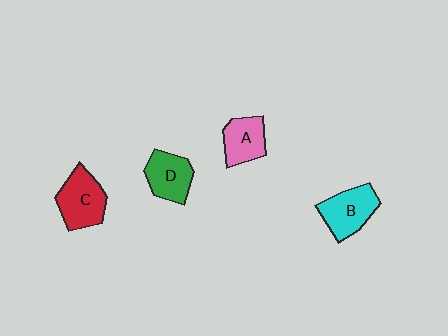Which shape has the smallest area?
Shape A (pink).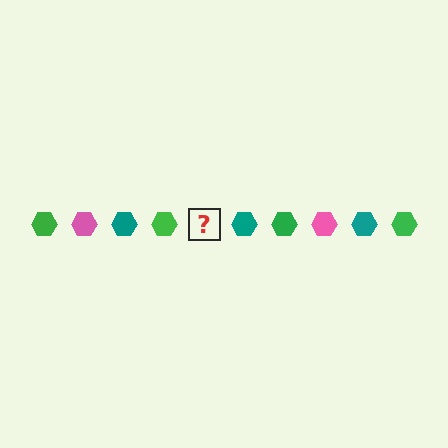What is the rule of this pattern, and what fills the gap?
The rule is that the pattern cycles through green, pink, teal hexagons. The gap should be filled with a pink hexagon.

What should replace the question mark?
The question mark should be replaced with a pink hexagon.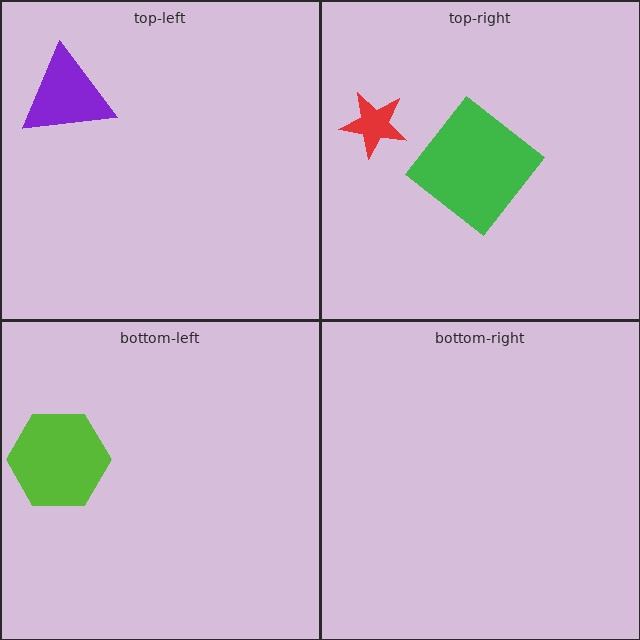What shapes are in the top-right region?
The green diamond, the red star.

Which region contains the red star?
The top-right region.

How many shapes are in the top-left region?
1.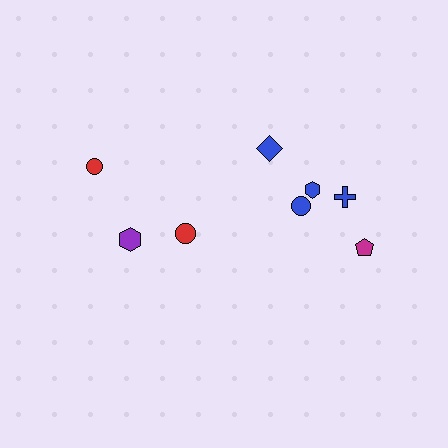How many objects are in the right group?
There are 5 objects.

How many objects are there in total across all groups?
There are 8 objects.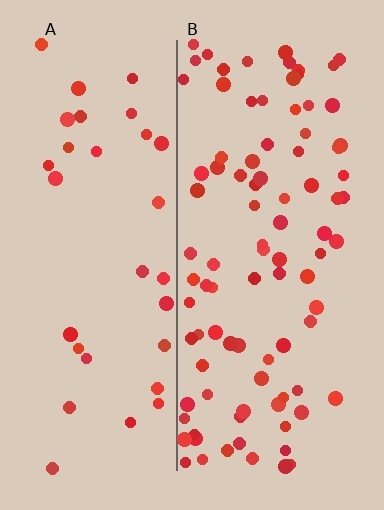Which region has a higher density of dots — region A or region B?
B (the right).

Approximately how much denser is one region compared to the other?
Approximately 2.8× — region B over region A.